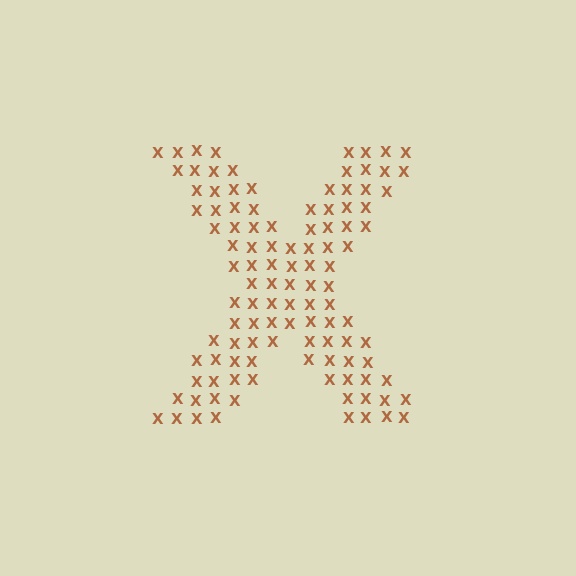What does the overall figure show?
The overall figure shows the letter X.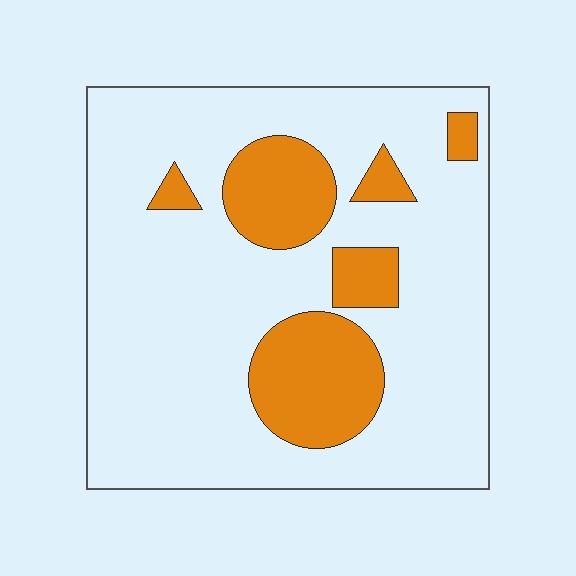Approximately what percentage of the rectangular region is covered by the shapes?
Approximately 20%.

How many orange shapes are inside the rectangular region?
6.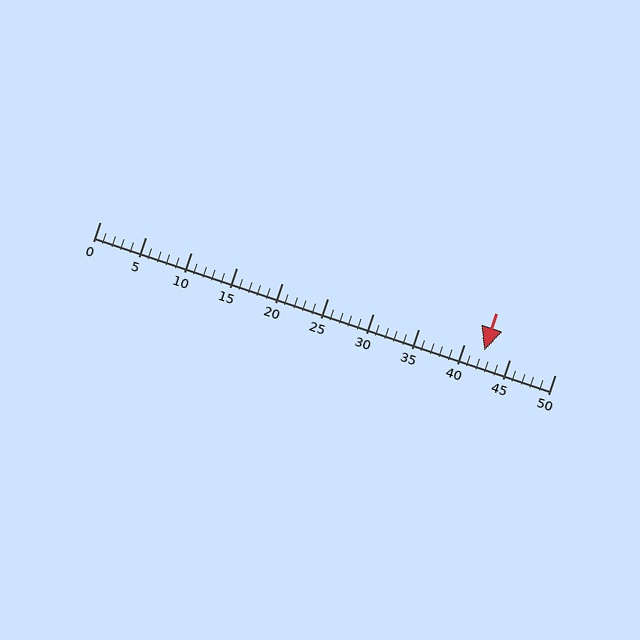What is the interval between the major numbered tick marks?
The major tick marks are spaced 5 units apart.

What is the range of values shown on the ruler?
The ruler shows values from 0 to 50.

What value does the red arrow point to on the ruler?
The red arrow points to approximately 42.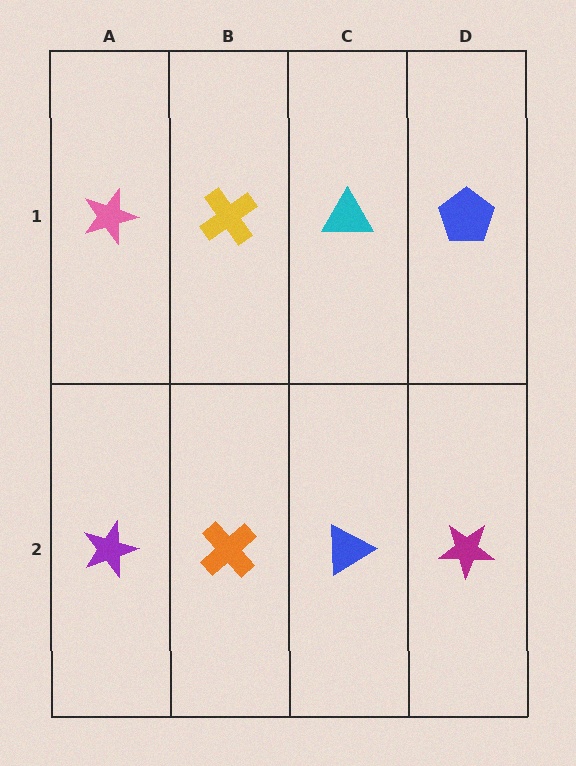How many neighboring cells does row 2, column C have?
3.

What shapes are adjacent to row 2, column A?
A pink star (row 1, column A), an orange cross (row 2, column B).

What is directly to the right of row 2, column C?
A magenta star.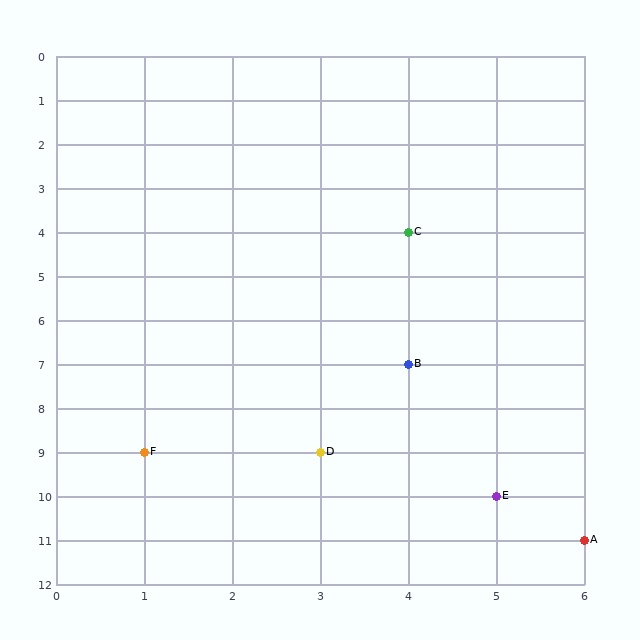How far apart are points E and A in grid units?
Points E and A are 1 column and 1 row apart (about 1.4 grid units diagonally).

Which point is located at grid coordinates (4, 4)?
Point C is at (4, 4).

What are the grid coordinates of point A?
Point A is at grid coordinates (6, 11).